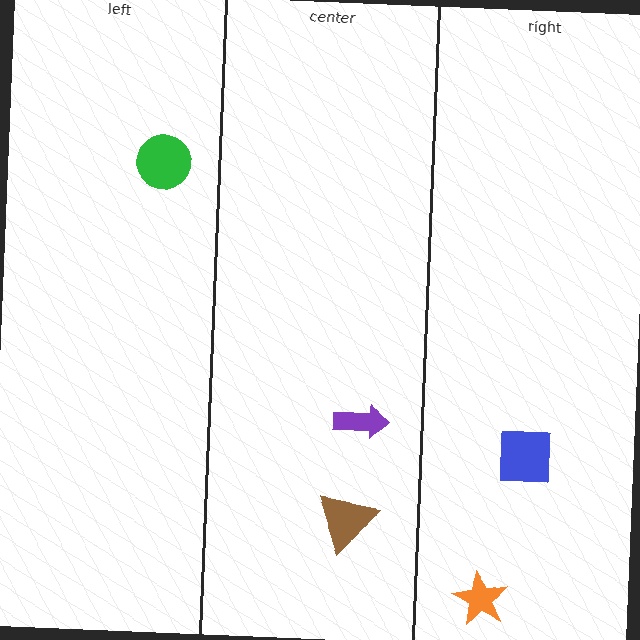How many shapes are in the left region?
1.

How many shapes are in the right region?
2.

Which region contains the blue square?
The right region.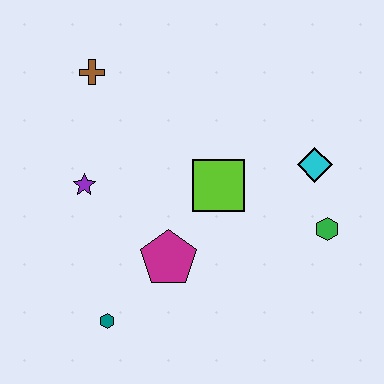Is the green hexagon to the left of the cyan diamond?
No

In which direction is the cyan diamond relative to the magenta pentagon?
The cyan diamond is to the right of the magenta pentagon.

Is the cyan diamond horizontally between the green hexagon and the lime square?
Yes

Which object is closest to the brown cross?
The purple star is closest to the brown cross.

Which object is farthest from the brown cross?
The green hexagon is farthest from the brown cross.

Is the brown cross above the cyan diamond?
Yes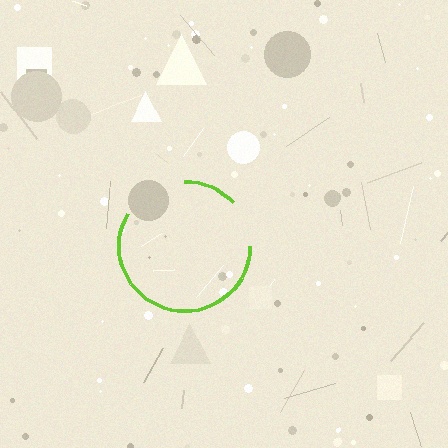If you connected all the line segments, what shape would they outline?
They would outline a circle.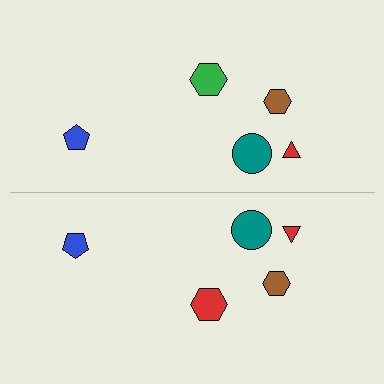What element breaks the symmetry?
The red hexagon on the bottom side breaks the symmetry — its mirror counterpart is green.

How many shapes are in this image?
There are 10 shapes in this image.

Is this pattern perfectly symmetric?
No, the pattern is not perfectly symmetric. The red hexagon on the bottom side breaks the symmetry — its mirror counterpart is green.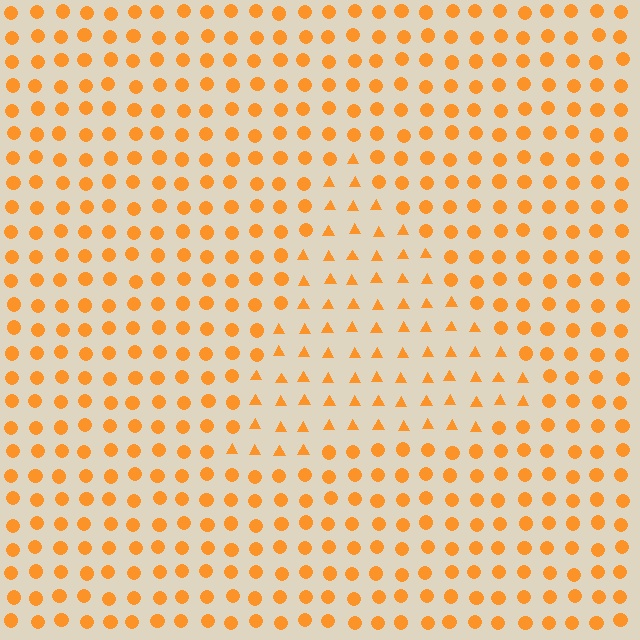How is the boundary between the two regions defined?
The boundary is defined by a change in element shape: triangles inside vs. circles outside. All elements share the same color and spacing.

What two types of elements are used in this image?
The image uses triangles inside the triangle region and circles outside it.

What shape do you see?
I see a triangle.